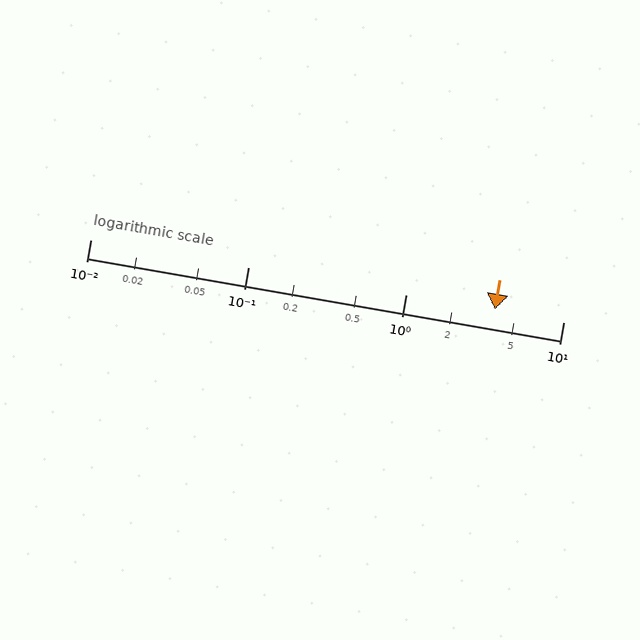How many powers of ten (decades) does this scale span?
The scale spans 3 decades, from 0.01 to 10.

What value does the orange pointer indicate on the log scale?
The pointer indicates approximately 3.7.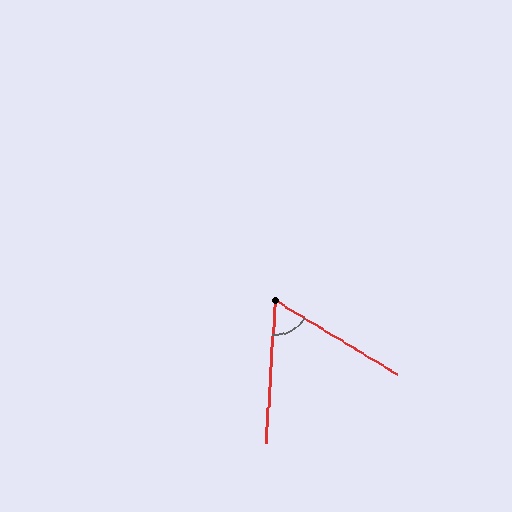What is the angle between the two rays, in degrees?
Approximately 63 degrees.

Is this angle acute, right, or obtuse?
It is acute.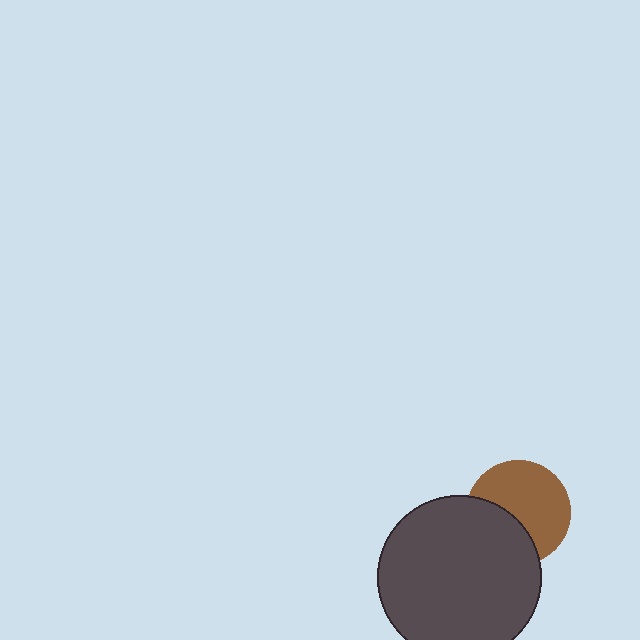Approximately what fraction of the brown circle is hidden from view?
Roughly 37% of the brown circle is hidden behind the dark gray circle.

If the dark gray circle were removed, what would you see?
You would see the complete brown circle.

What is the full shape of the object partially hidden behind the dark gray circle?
The partially hidden object is a brown circle.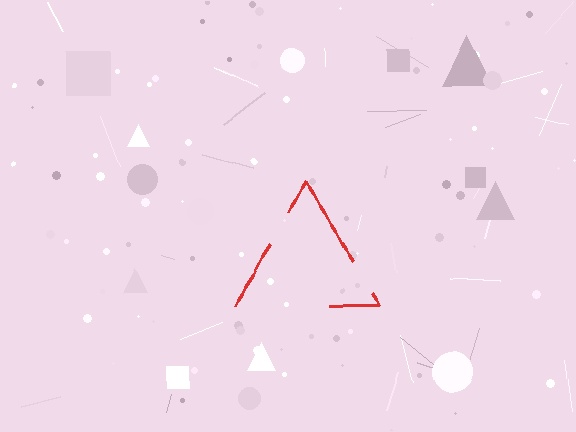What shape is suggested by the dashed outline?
The dashed outline suggests a triangle.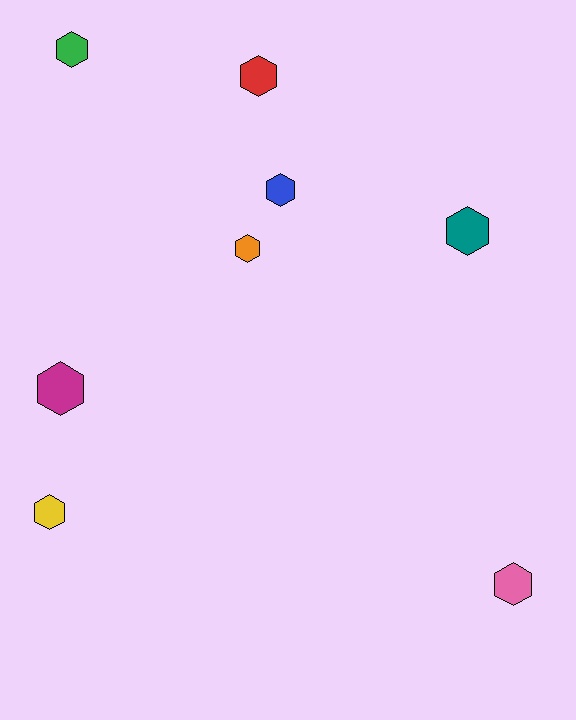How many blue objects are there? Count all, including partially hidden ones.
There is 1 blue object.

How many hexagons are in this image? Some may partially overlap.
There are 8 hexagons.